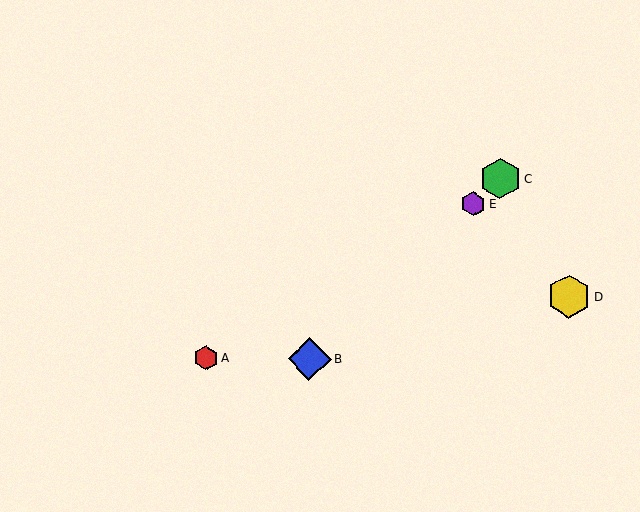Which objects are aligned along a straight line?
Objects B, C, E are aligned along a straight line.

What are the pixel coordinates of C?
Object C is at (500, 179).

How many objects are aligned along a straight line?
3 objects (B, C, E) are aligned along a straight line.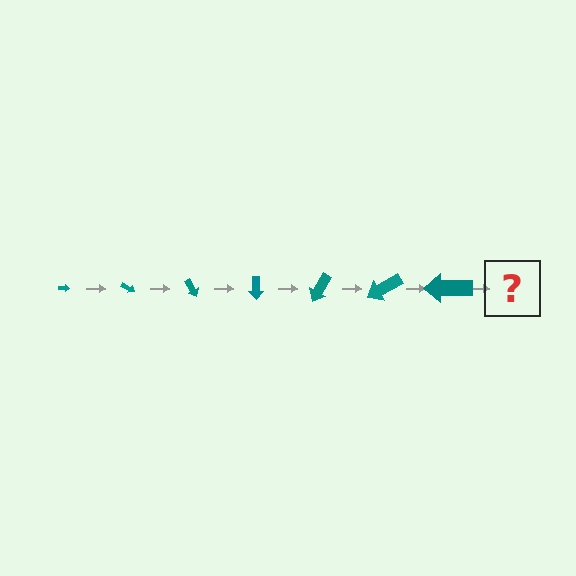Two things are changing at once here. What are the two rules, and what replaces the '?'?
The two rules are that the arrow grows larger each step and it rotates 30 degrees each step. The '?' should be an arrow, larger than the previous one and rotated 210 degrees from the start.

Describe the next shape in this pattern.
It should be an arrow, larger than the previous one and rotated 210 degrees from the start.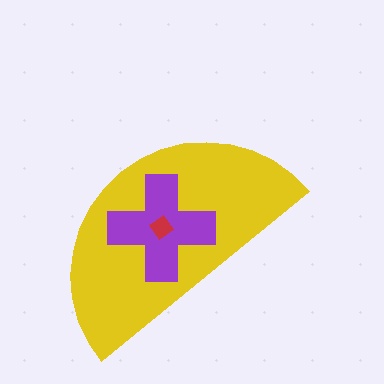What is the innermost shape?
The red diamond.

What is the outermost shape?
The yellow semicircle.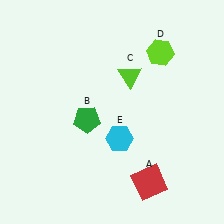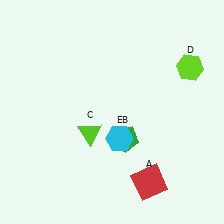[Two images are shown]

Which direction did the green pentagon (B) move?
The green pentagon (B) moved right.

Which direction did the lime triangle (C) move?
The lime triangle (C) moved down.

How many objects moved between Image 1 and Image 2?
3 objects moved between the two images.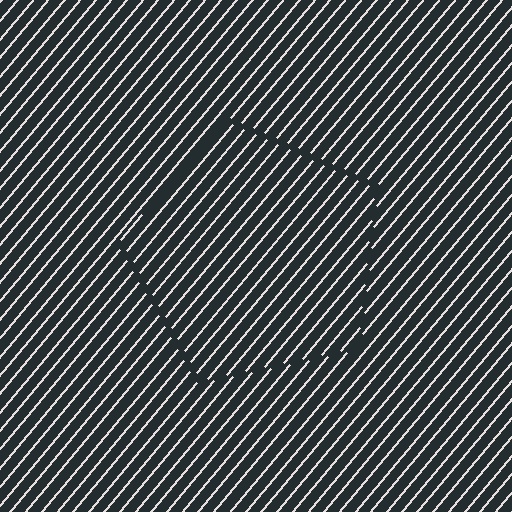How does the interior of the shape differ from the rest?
The interior of the shape contains the same grating, shifted by half a period — the contour is defined by the phase discontinuity where line-ends from the inner and outer gratings abut.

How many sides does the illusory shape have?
5 sides — the line-ends trace a pentagon.